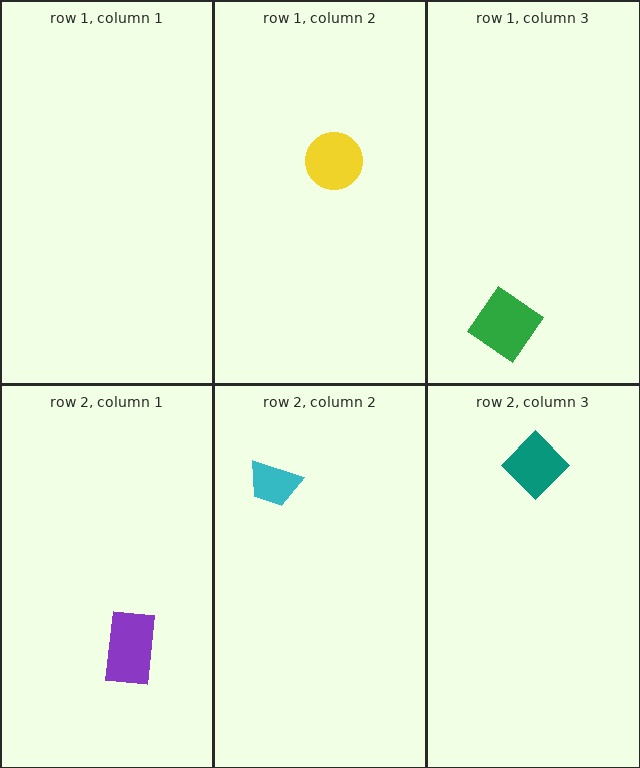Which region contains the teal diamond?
The row 2, column 3 region.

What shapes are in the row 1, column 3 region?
The green diamond.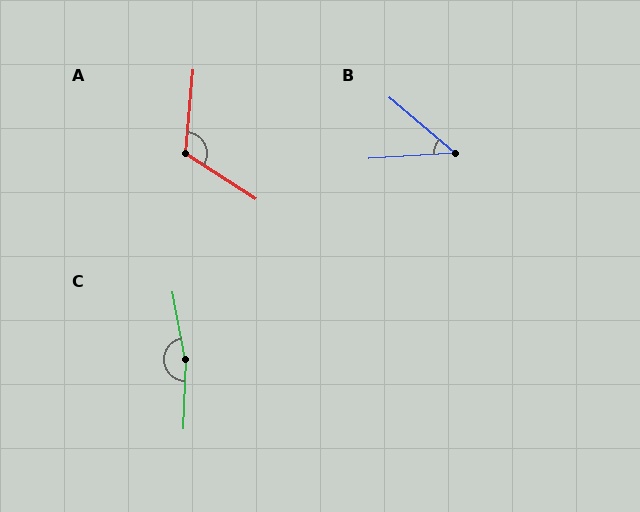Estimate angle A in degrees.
Approximately 118 degrees.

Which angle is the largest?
C, at approximately 168 degrees.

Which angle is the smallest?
B, at approximately 44 degrees.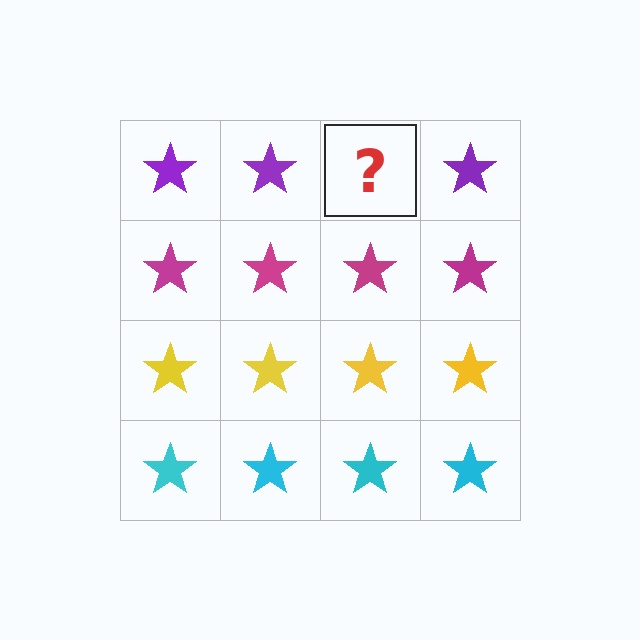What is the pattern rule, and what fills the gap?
The rule is that each row has a consistent color. The gap should be filled with a purple star.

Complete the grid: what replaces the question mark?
The question mark should be replaced with a purple star.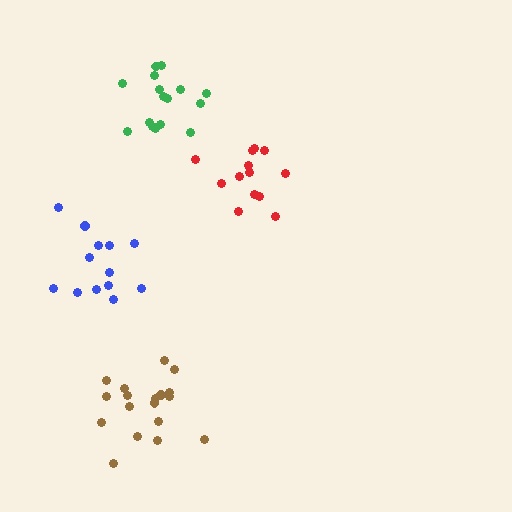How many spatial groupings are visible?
There are 4 spatial groupings.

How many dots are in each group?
Group 1: 13 dots, Group 2: 18 dots, Group 3: 13 dots, Group 4: 16 dots (60 total).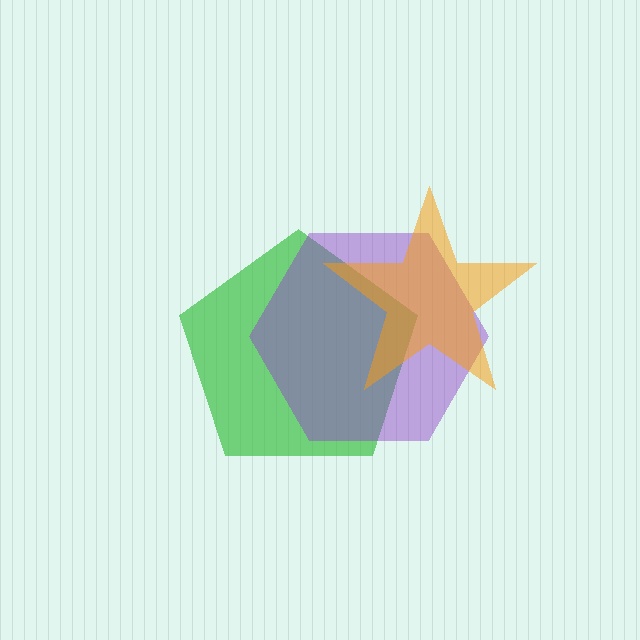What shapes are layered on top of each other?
The layered shapes are: a green pentagon, a purple hexagon, an orange star.